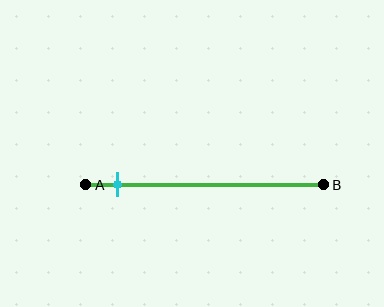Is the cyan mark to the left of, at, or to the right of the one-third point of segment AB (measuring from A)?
The cyan mark is to the left of the one-third point of segment AB.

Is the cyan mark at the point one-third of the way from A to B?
No, the mark is at about 15% from A, not at the 33% one-third point.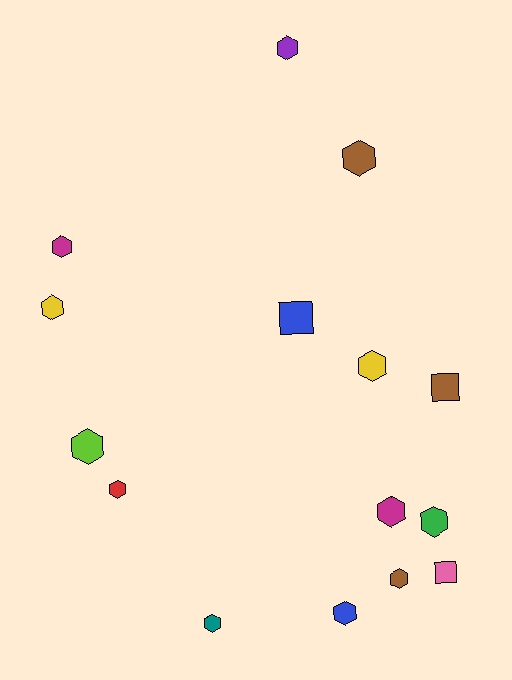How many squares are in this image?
There are 3 squares.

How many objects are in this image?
There are 15 objects.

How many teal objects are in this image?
There is 1 teal object.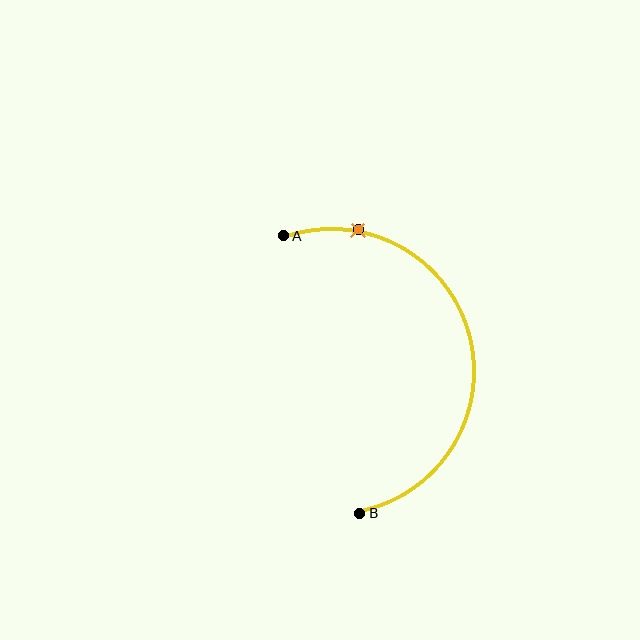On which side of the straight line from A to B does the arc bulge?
The arc bulges to the right of the straight line connecting A and B.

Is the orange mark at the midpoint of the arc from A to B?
No. The orange mark lies on the arc but is closer to endpoint A. The arc midpoint would be at the point on the curve equidistant along the arc from both A and B.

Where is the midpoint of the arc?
The arc midpoint is the point on the curve farthest from the straight line joining A and B. It sits to the right of that line.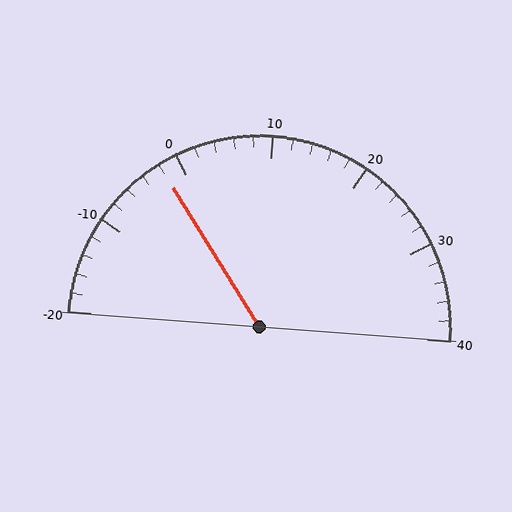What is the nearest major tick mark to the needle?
The nearest major tick mark is 0.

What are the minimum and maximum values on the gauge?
The gauge ranges from -20 to 40.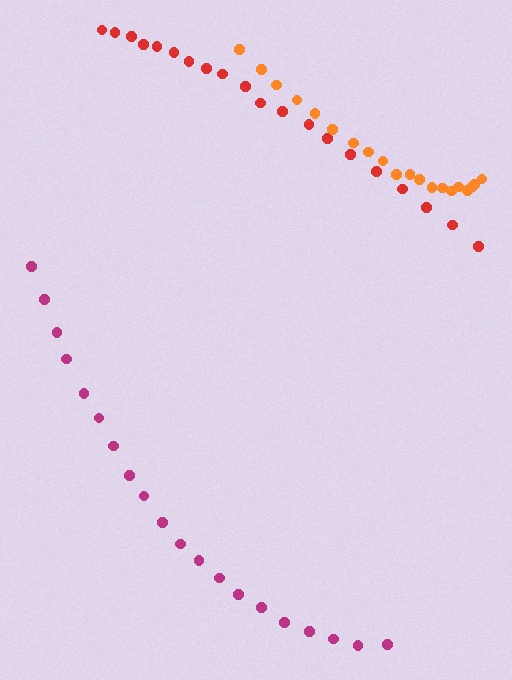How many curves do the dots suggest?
There are 3 distinct paths.